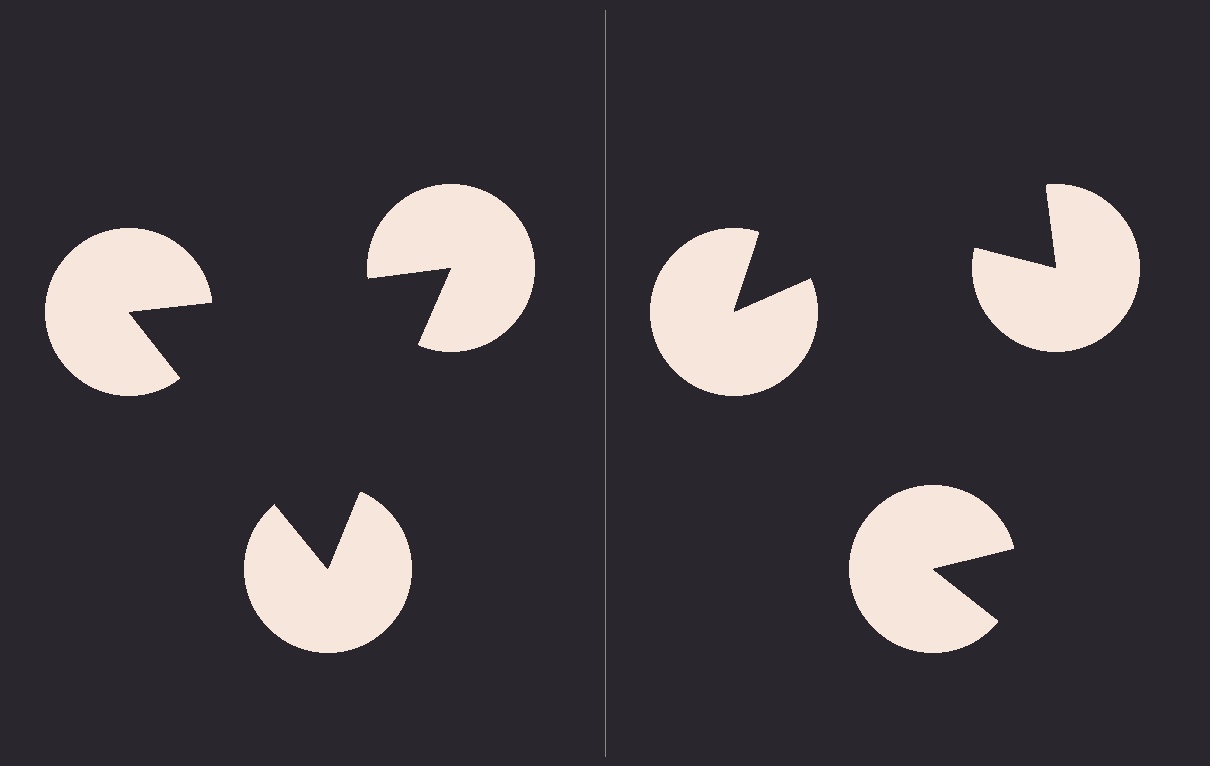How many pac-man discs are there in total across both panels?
6 — 3 on each side.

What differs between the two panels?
The pac-man discs are positioned identically on both sides; only the wedge orientations differ. On the left they align to a triangle; on the right they are misaligned.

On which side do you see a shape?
An illusory triangle appears on the left side. On the right side the wedge cuts are rotated, so no coherent shape forms.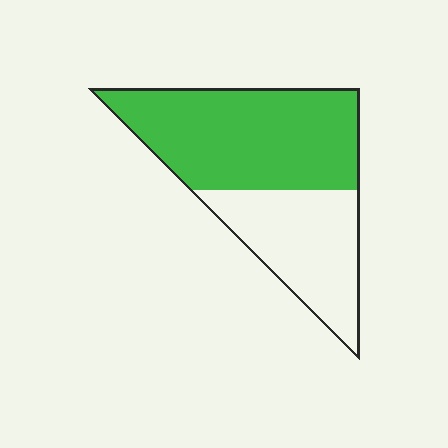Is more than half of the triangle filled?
Yes.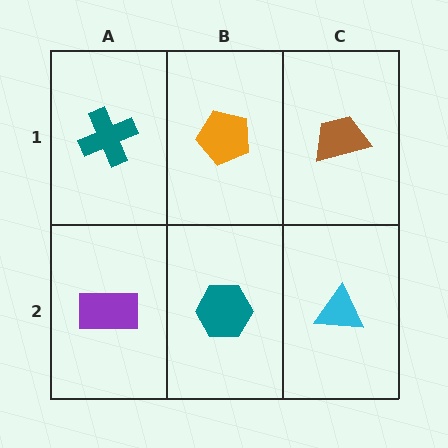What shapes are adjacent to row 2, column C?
A brown trapezoid (row 1, column C), a teal hexagon (row 2, column B).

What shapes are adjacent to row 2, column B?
An orange pentagon (row 1, column B), a purple rectangle (row 2, column A), a cyan triangle (row 2, column C).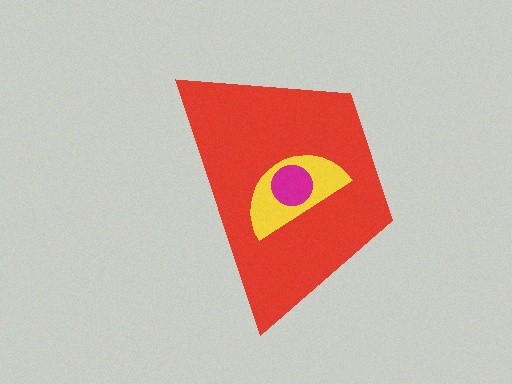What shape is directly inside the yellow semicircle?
The magenta circle.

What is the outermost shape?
The red trapezoid.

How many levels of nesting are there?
3.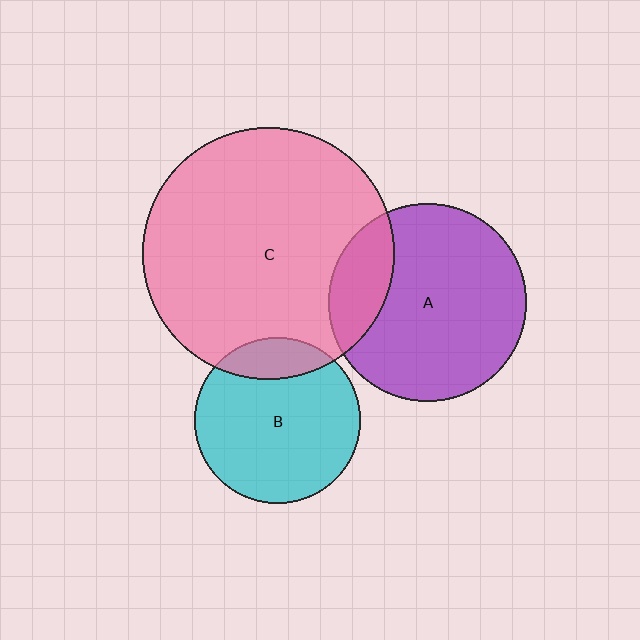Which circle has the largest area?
Circle C (pink).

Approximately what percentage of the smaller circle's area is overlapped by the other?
Approximately 15%.